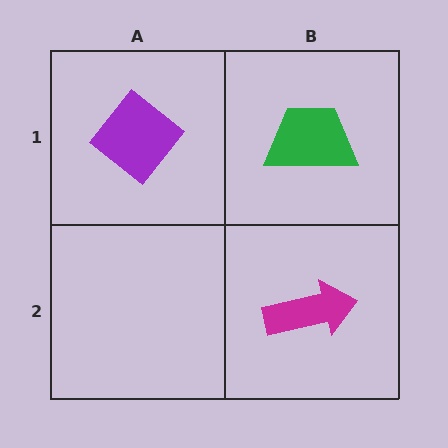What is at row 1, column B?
A green trapezoid.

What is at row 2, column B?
A magenta arrow.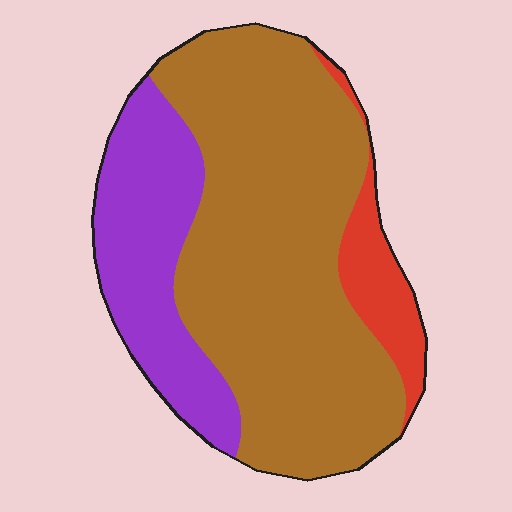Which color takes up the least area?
Red, at roughly 10%.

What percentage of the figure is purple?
Purple takes up about one quarter (1/4) of the figure.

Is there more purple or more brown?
Brown.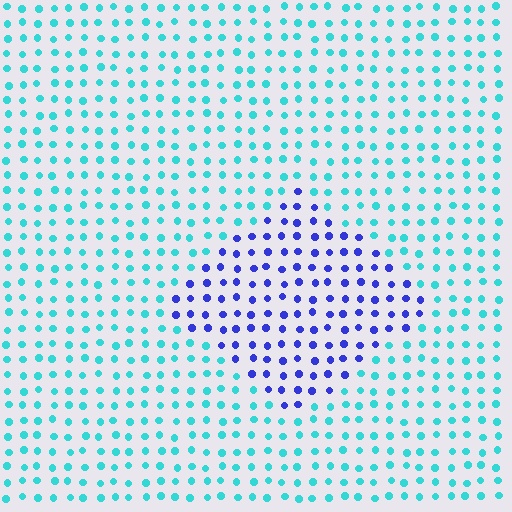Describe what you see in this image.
The image is filled with small cyan elements in a uniform arrangement. A diamond-shaped region is visible where the elements are tinted to a slightly different hue, forming a subtle color boundary.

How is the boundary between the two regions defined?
The boundary is defined purely by a slight shift in hue (about 60 degrees). Spacing, size, and orientation are identical on both sides.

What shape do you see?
I see a diamond.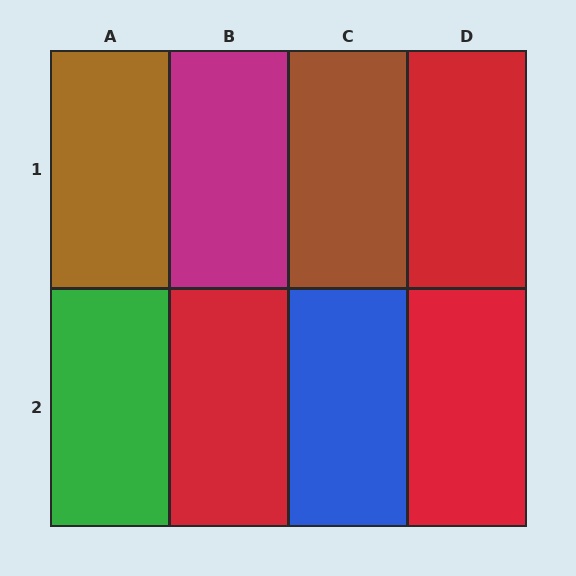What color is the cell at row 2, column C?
Blue.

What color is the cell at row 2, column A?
Green.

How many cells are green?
1 cell is green.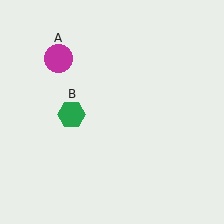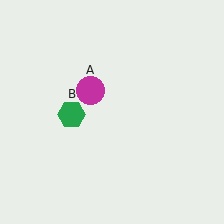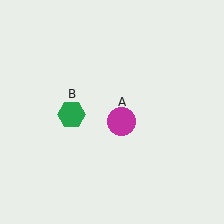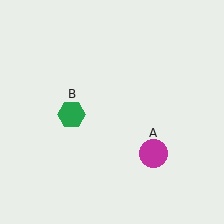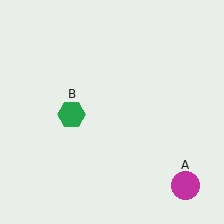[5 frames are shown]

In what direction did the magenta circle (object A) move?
The magenta circle (object A) moved down and to the right.